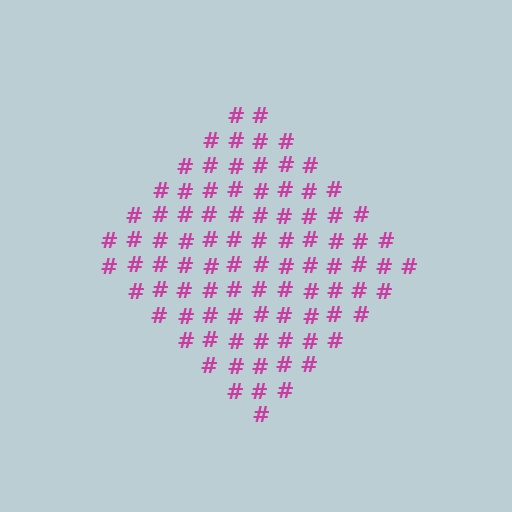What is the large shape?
The large shape is a diamond.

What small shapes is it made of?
It is made of small hash symbols.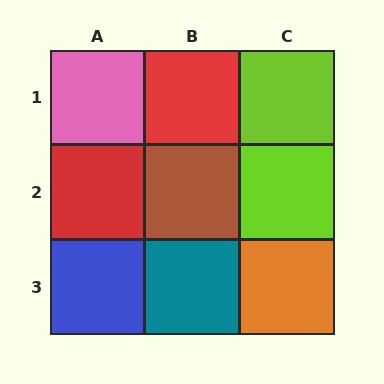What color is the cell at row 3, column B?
Teal.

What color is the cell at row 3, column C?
Orange.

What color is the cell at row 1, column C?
Lime.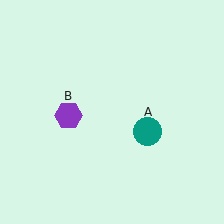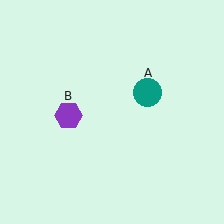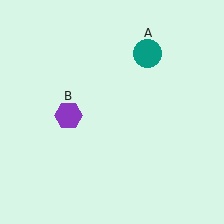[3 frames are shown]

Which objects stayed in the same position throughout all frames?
Purple hexagon (object B) remained stationary.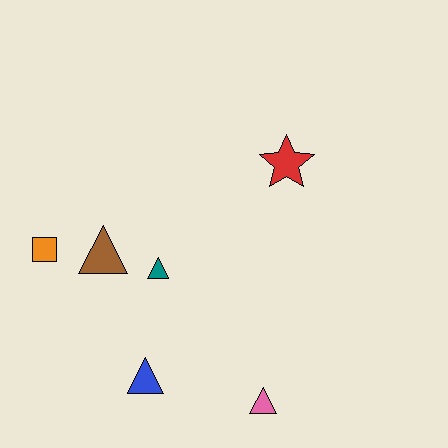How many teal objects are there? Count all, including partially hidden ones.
There is 1 teal object.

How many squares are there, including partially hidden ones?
There is 1 square.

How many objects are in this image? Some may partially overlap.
There are 6 objects.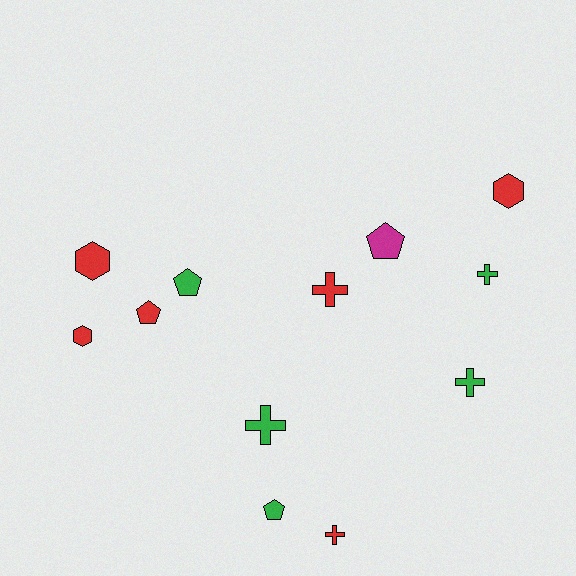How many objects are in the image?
There are 12 objects.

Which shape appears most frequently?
Cross, with 5 objects.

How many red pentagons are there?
There is 1 red pentagon.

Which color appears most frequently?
Red, with 6 objects.